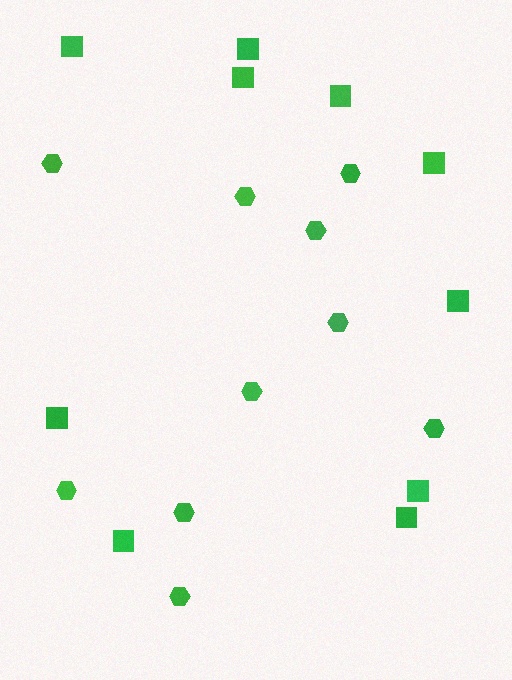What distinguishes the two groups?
There are 2 groups: one group of squares (10) and one group of hexagons (10).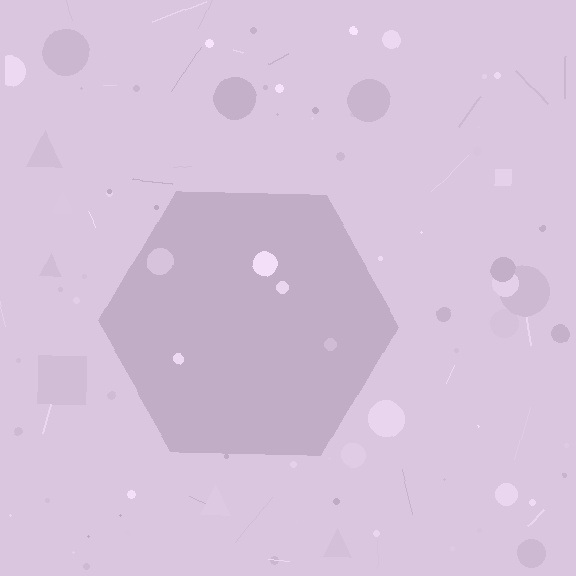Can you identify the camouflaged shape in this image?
The camouflaged shape is a hexagon.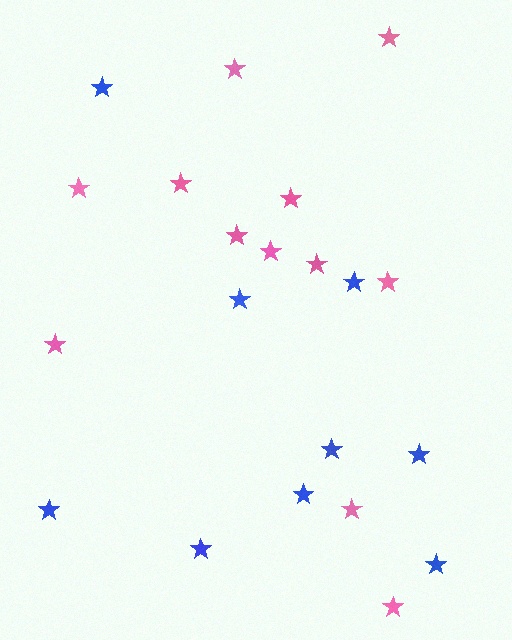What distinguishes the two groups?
There are 2 groups: one group of pink stars (12) and one group of blue stars (9).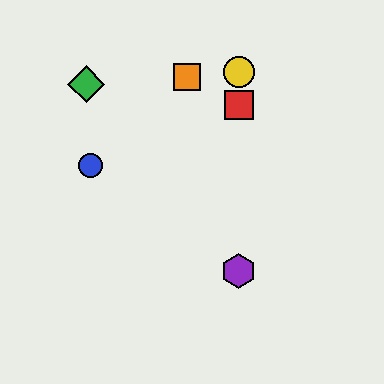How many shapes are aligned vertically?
3 shapes (the red square, the yellow circle, the purple hexagon) are aligned vertically.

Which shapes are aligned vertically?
The red square, the yellow circle, the purple hexagon are aligned vertically.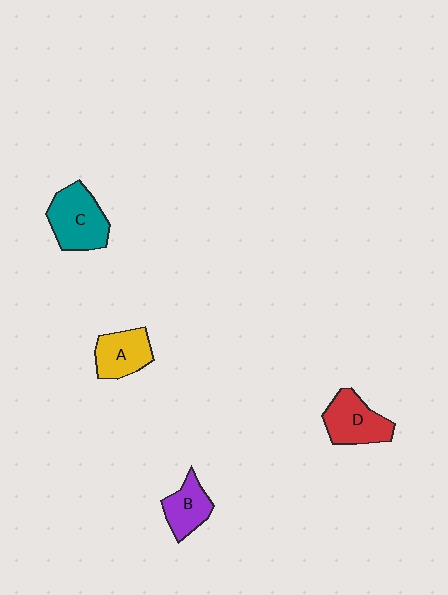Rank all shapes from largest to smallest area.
From largest to smallest: C (teal), D (red), A (yellow), B (purple).